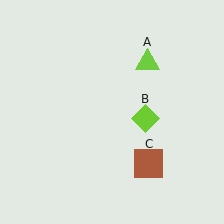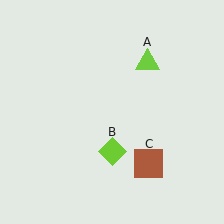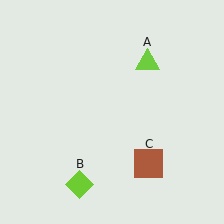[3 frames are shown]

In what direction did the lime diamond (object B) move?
The lime diamond (object B) moved down and to the left.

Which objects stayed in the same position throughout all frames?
Lime triangle (object A) and brown square (object C) remained stationary.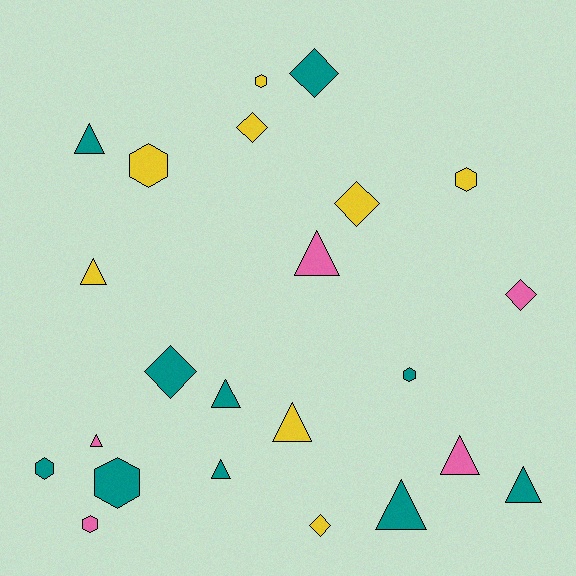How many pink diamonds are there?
There is 1 pink diamond.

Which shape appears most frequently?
Triangle, with 10 objects.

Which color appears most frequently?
Teal, with 10 objects.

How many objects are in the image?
There are 23 objects.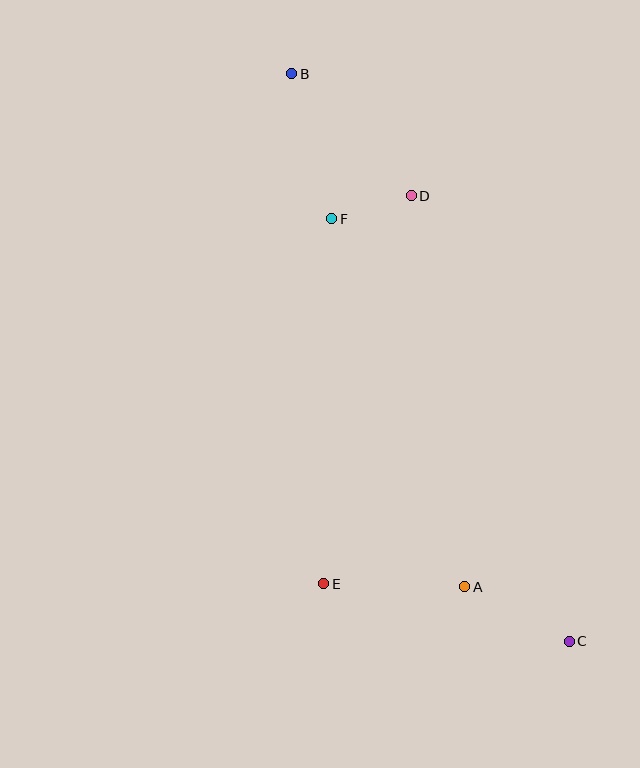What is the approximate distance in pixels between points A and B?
The distance between A and B is approximately 541 pixels.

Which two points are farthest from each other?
Points B and C are farthest from each other.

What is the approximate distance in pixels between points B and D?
The distance between B and D is approximately 171 pixels.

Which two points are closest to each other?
Points D and F are closest to each other.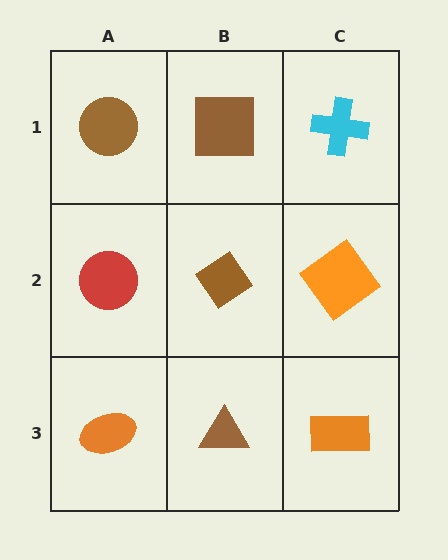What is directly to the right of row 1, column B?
A cyan cross.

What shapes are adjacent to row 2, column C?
A cyan cross (row 1, column C), an orange rectangle (row 3, column C), a brown diamond (row 2, column B).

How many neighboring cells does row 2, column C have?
3.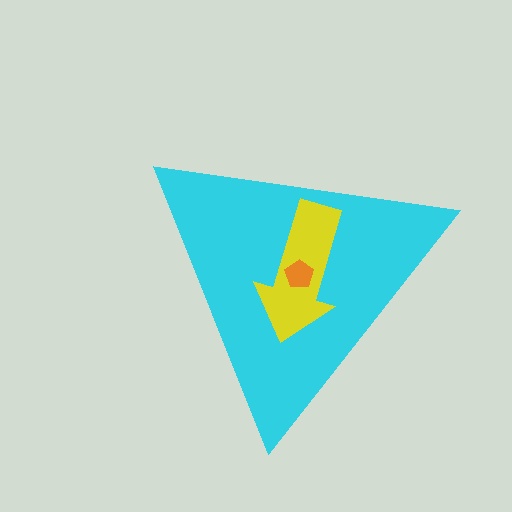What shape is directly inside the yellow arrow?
The orange pentagon.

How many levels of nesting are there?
3.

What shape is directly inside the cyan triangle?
The yellow arrow.